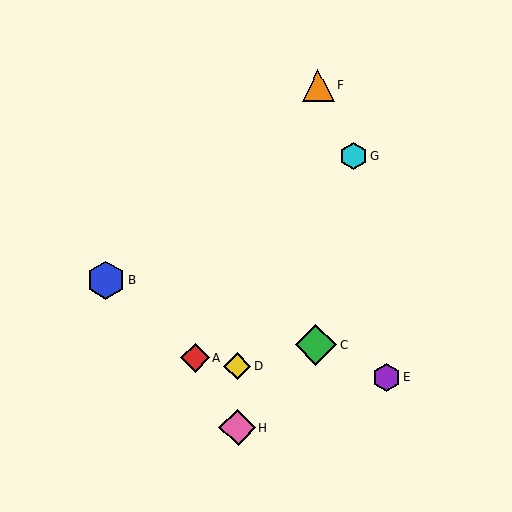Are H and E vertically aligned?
No, H is at x≈238 and E is at x≈387.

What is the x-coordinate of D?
Object D is at x≈237.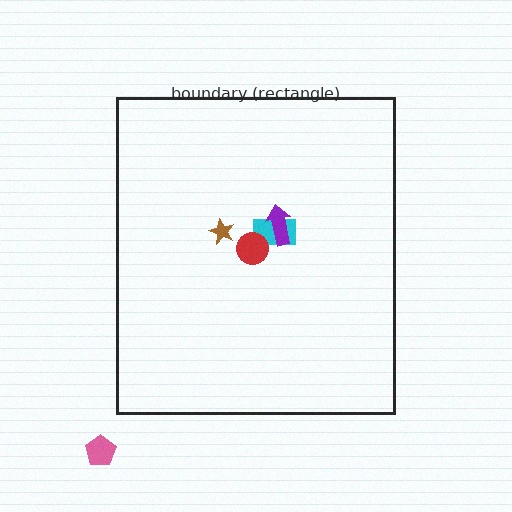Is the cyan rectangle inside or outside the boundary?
Inside.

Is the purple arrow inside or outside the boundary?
Inside.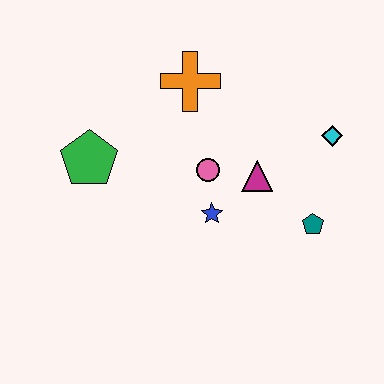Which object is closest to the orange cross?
The pink circle is closest to the orange cross.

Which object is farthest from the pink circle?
The cyan diamond is farthest from the pink circle.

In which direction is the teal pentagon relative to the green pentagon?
The teal pentagon is to the right of the green pentagon.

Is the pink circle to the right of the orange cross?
Yes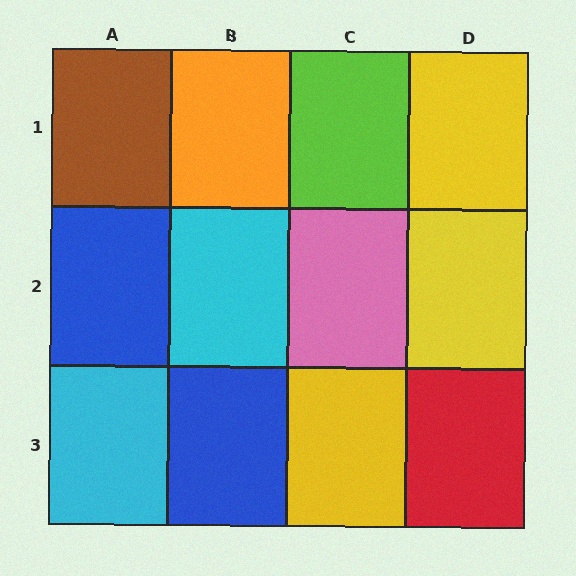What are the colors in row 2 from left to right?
Blue, cyan, pink, yellow.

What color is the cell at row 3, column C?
Yellow.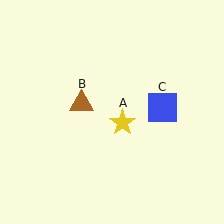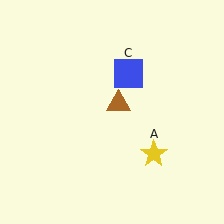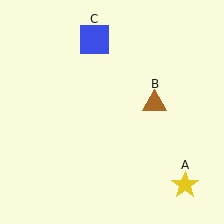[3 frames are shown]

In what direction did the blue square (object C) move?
The blue square (object C) moved up and to the left.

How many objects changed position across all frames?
3 objects changed position: yellow star (object A), brown triangle (object B), blue square (object C).